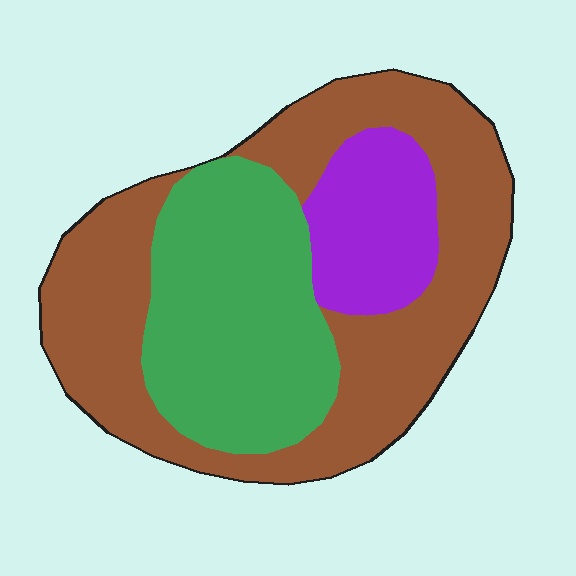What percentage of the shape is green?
Green takes up about one third (1/3) of the shape.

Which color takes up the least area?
Purple, at roughly 15%.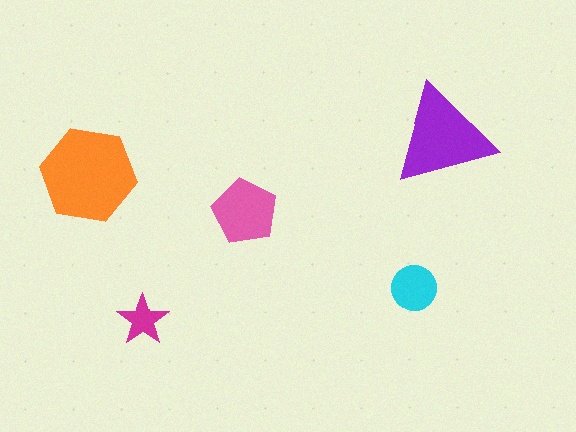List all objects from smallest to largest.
The magenta star, the cyan circle, the pink pentagon, the purple triangle, the orange hexagon.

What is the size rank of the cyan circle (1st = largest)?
4th.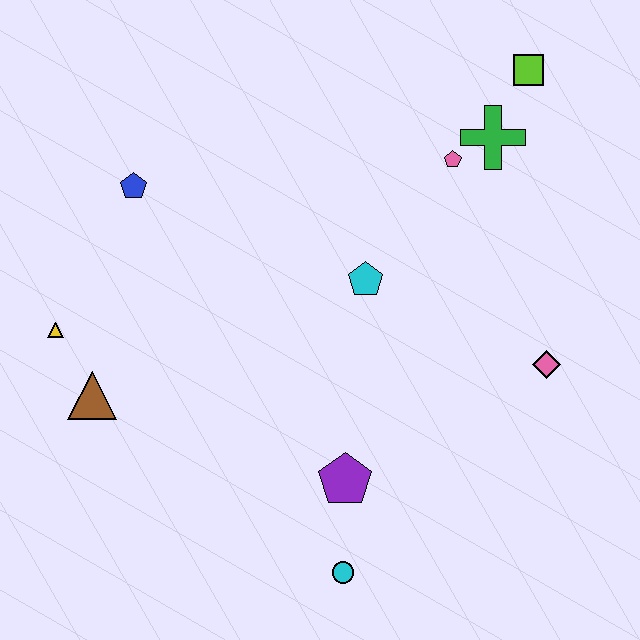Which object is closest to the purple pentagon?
The cyan circle is closest to the purple pentagon.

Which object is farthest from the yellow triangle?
The lime square is farthest from the yellow triangle.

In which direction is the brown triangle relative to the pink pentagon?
The brown triangle is to the left of the pink pentagon.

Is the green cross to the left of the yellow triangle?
No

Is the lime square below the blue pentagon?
No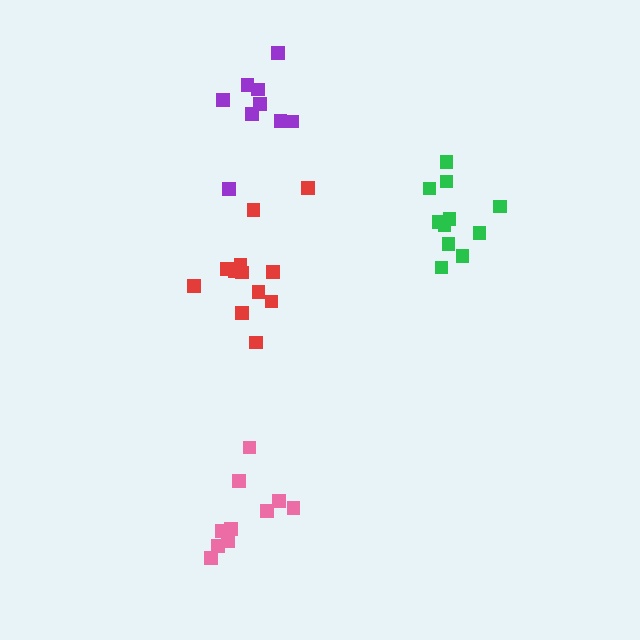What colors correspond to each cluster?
The clusters are colored: purple, green, red, pink.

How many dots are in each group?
Group 1: 9 dots, Group 2: 11 dots, Group 3: 12 dots, Group 4: 10 dots (42 total).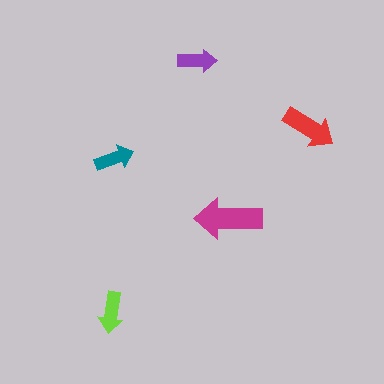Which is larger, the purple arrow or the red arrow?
The red one.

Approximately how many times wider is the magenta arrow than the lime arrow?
About 1.5 times wider.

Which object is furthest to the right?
The red arrow is rightmost.